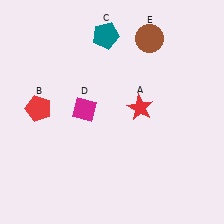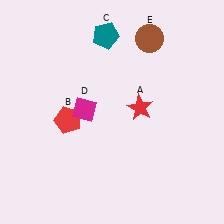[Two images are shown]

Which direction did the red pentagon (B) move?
The red pentagon (B) moved right.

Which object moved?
The red pentagon (B) moved right.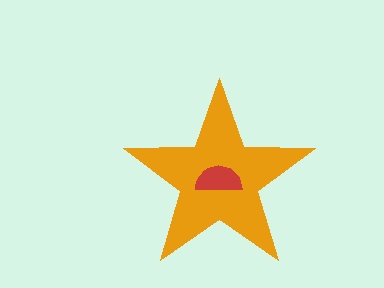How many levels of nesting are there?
2.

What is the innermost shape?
The red semicircle.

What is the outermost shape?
The orange star.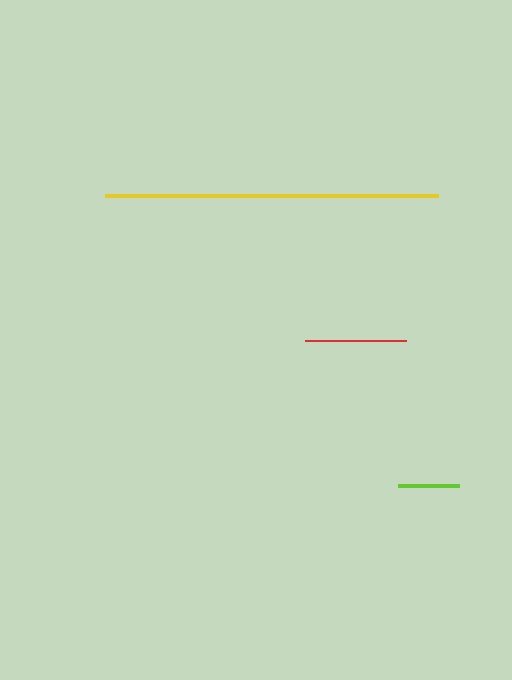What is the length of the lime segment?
The lime segment is approximately 61 pixels long.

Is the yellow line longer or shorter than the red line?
The yellow line is longer than the red line.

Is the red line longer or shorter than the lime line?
The red line is longer than the lime line.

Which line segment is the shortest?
The lime line is the shortest at approximately 61 pixels.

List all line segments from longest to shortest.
From longest to shortest: yellow, red, lime.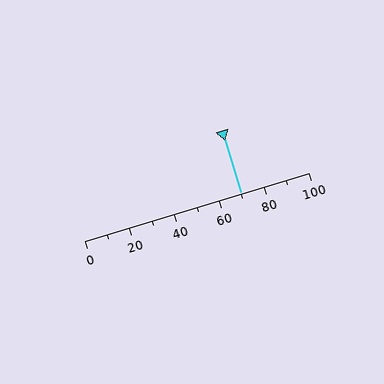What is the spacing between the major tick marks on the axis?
The major ticks are spaced 20 apart.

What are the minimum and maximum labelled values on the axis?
The axis runs from 0 to 100.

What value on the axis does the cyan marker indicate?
The marker indicates approximately 70.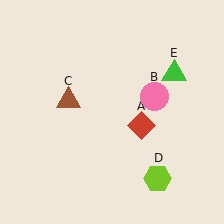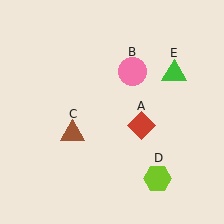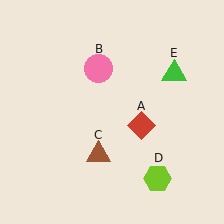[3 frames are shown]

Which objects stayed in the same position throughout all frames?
Red diamond (object A) and lime hexagon (object D) and green triangle (object E) remained stationary.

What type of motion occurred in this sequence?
The pink circle (object B), brown triangle (object C) rotated counterclockwise around the center of the scene.